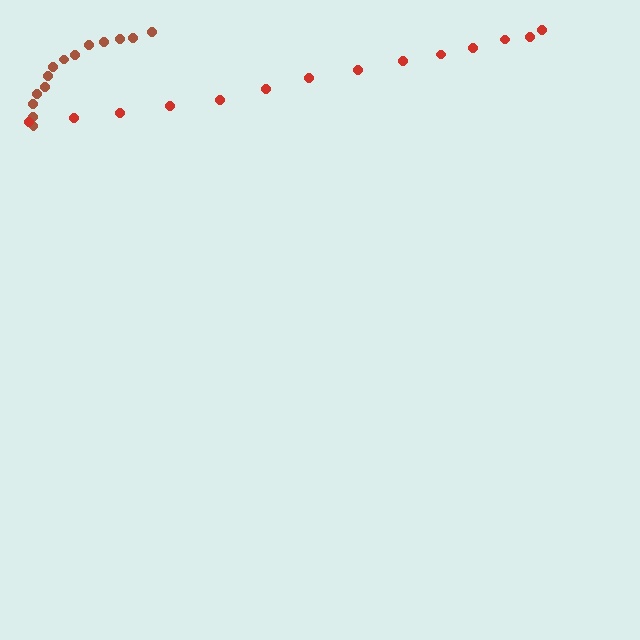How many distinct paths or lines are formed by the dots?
There are 2 distinct paths.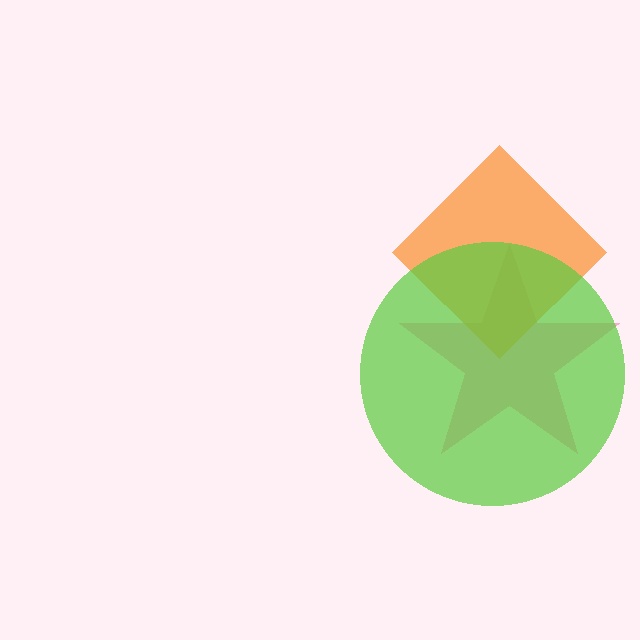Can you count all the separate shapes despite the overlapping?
Yes, there are 3 separate shapes.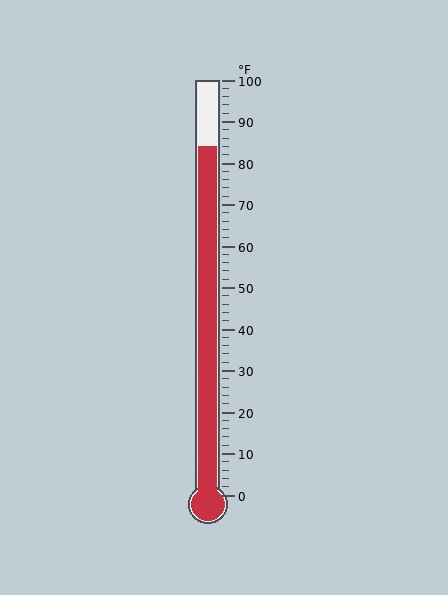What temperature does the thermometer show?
The thermometer shows approximately 84°F.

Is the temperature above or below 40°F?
The temperature is above 40°F.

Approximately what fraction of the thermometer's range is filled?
The thermometer is filled to approximately 85% of its range.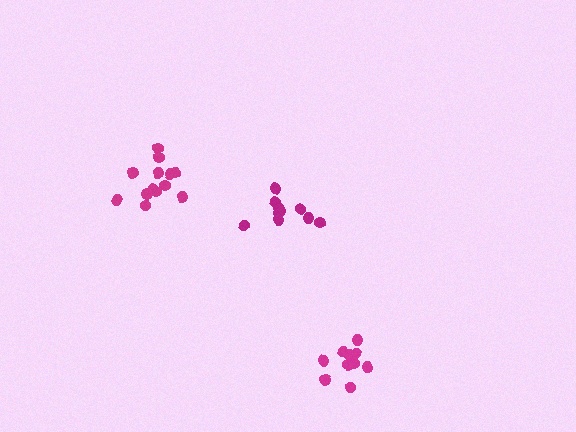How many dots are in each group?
Group 1: 13 dots, Group 2: 10 dots, Group 3: 10 dots (33 total).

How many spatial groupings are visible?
There are 3 spatial groupings.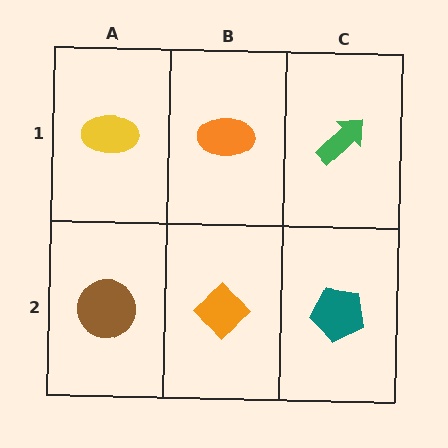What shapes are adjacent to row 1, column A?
A brown circle (row 2, column A), an orange ellipse (row 1, column B).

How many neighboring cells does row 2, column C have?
2.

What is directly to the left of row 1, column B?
A yellow ellipse.